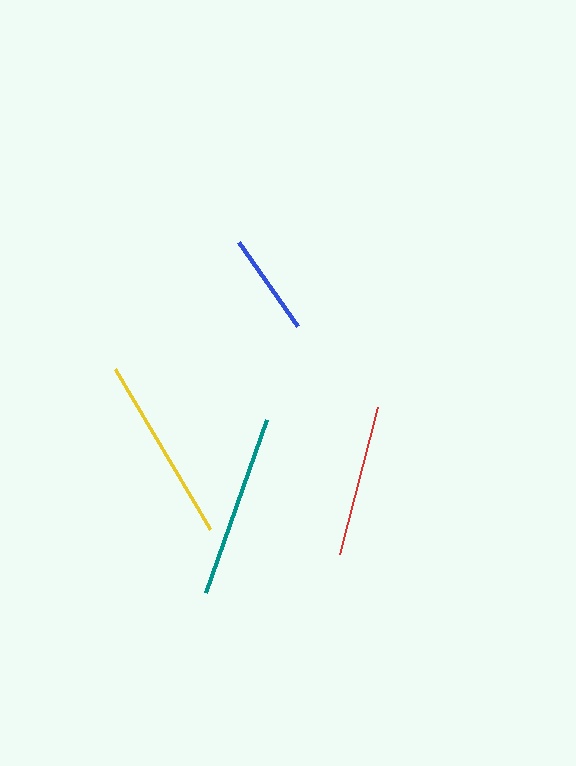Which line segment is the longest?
The yellow line is the longest at approximately 186 pixels.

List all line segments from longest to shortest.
From longest to shortest: yellow, teal, red, blue.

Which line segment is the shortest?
The blue line is the shortest at approximately 103 pixels.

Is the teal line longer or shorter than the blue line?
The teal line is longer than the blue line.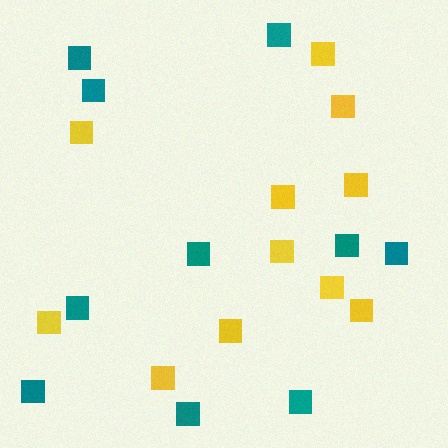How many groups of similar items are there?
There are 2 groups: one group of teal squares (10) and one group of yellow squares (11).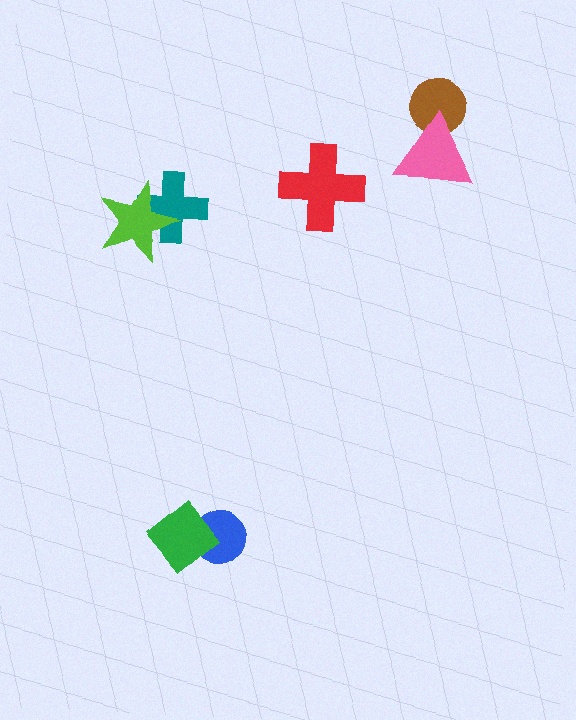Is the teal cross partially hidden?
Yes, it is partially covered by another shape.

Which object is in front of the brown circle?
The pink triangle is in front of the brown circle.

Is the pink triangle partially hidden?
No, no other shape covers it.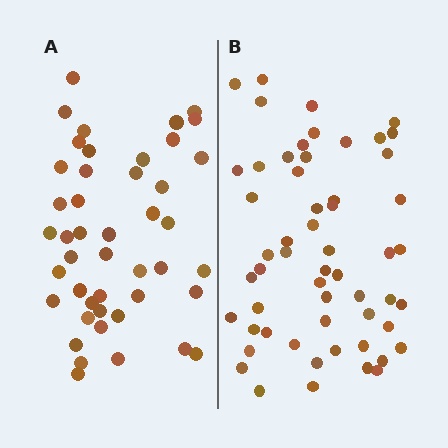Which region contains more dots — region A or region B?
Region B (the right region) has more dots.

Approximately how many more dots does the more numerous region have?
Region B has roughly 12 or so more dots than region A.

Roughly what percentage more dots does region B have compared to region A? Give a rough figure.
About 25% more.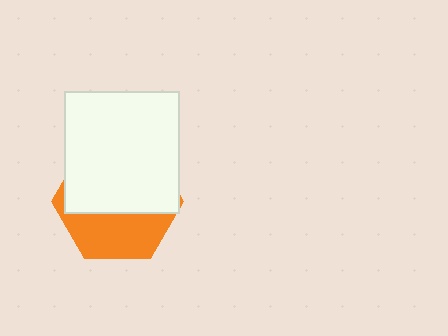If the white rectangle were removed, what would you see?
You would see the complete orange hexagon.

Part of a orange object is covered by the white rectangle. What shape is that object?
It is a hexagon.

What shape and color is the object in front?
The object in front is a white rectangle.